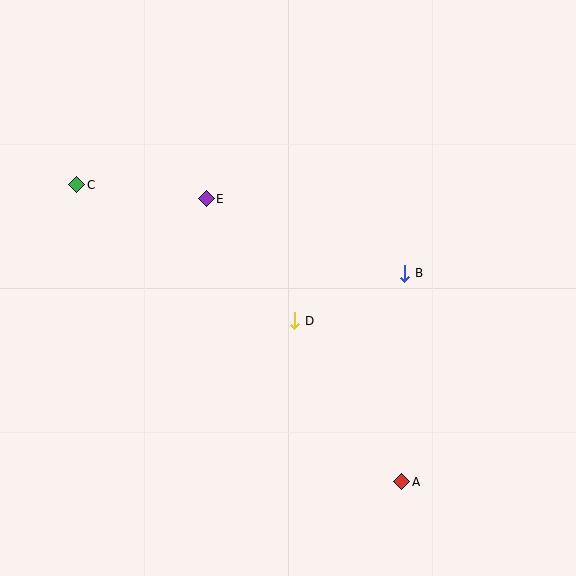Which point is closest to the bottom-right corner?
Point A is closest to the bottom-right corner.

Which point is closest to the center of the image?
Point D at (295, 321) is closest to the center.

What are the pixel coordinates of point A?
Point A is at (402, 482).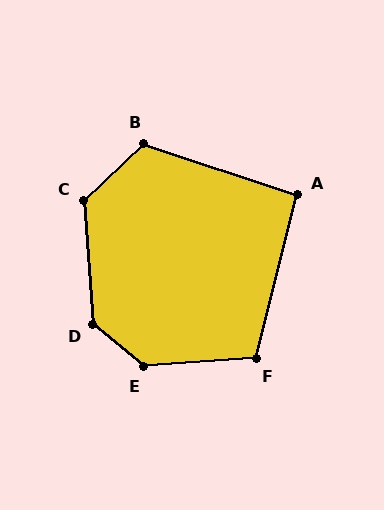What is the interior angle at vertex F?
Approximately 108 degrees (obtuse).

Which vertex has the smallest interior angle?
A, at approximately 94 degrees.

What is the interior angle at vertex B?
Approximately 118 degrees (obtuse).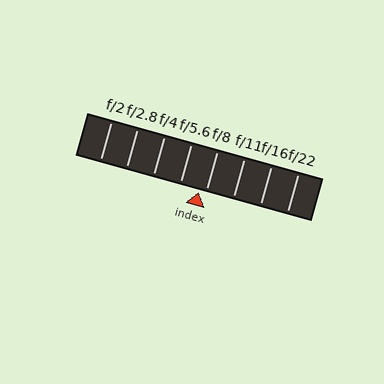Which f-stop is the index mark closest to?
The index mark is closest to f/8.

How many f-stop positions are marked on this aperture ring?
There are 8 f-stop positions marked.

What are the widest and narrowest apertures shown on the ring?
The widest aperture shown is f/2 and the narrowest is f/22.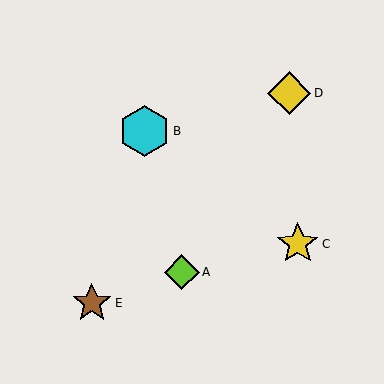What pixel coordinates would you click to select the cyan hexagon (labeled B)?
Click at (145, 131) to select the cyan hexagon B.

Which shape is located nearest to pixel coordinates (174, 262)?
The lime diamond (labeled A) at (182, 272) is nearest to that location.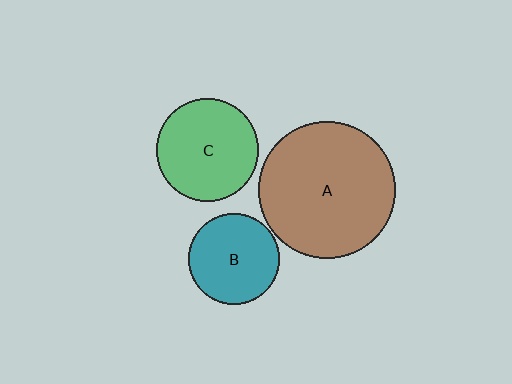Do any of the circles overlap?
No, none of the circles overlap.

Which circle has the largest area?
Circle A (brown).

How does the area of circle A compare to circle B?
Approximately 2.3 times.